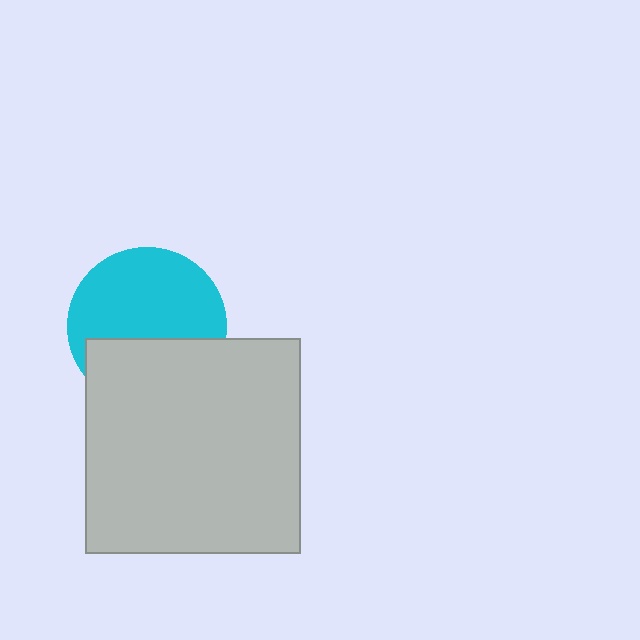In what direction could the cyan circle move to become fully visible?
The cyan circle could move up. That would shift it out from behind the light gray square entirely.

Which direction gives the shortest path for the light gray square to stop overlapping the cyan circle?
Moving down gives the shortest separation.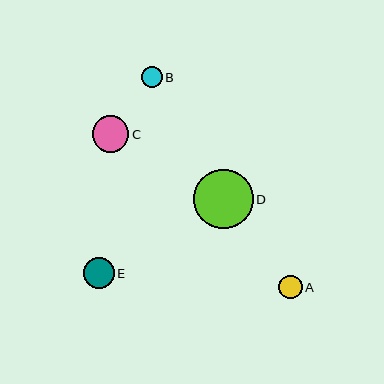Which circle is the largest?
Circle D is the largest with a size of approximately 59 pixels.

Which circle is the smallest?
Circle B is the smallest with a size of approximately 21 pixels.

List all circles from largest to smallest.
From largest to smallest: D, C, E, A, B.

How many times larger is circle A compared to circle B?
Circle A is approximately 1.1 times the size of circle B.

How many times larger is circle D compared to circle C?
Circle D is approximately 1.6 times the size of circle C.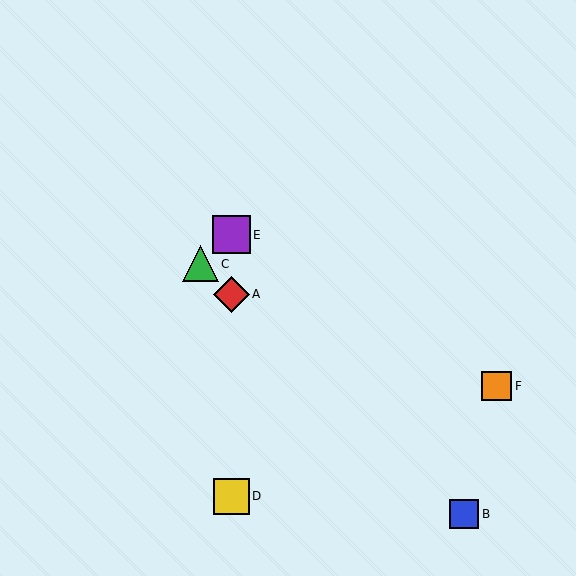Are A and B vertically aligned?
No, A is at x≈231 and B is at x≈464.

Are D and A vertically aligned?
Yes, both are at x≈231.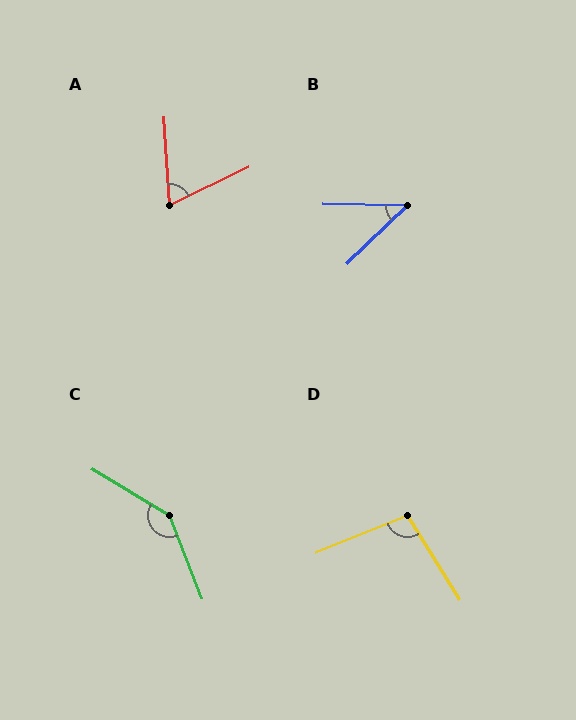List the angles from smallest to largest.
B (45°), A (68°), D (100°), C (142°).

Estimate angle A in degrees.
Approximately 68 degrees.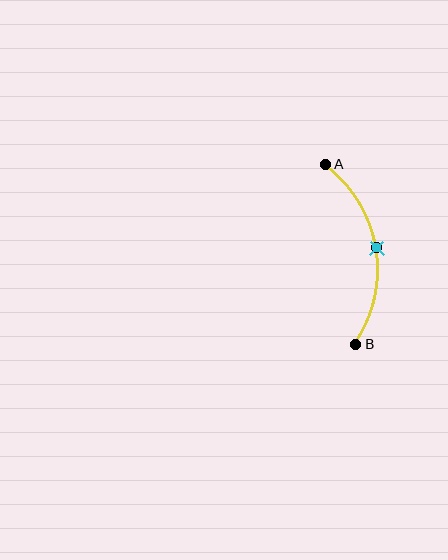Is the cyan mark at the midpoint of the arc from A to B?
Yes. The cyan mark lies on the arc at equal arc-length from both A and B — it is the arc midpoint.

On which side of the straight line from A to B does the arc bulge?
The arc bulges to the right of the straight line connecting A and B.